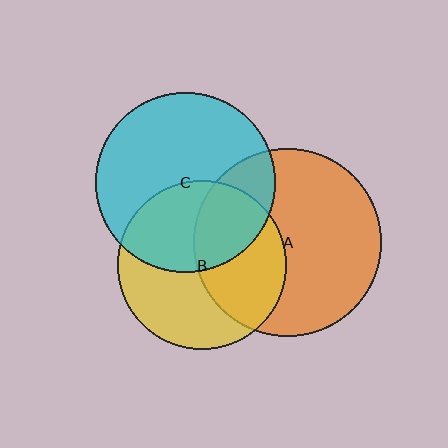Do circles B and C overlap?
Yes.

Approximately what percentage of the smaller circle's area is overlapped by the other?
Approximately 45%.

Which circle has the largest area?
Circle A (orange).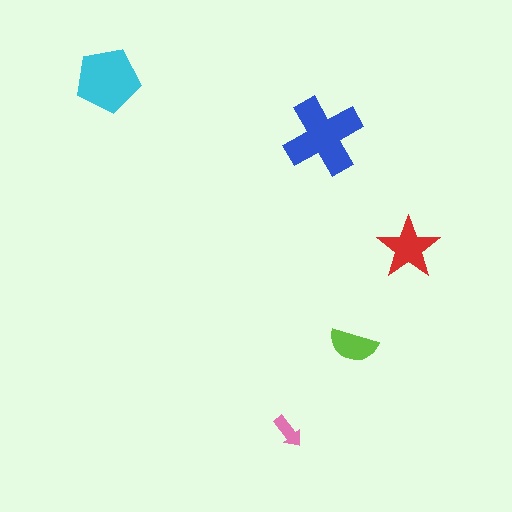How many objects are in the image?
There are 5 objects in the image.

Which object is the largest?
The blue cross.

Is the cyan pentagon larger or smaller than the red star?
Larger.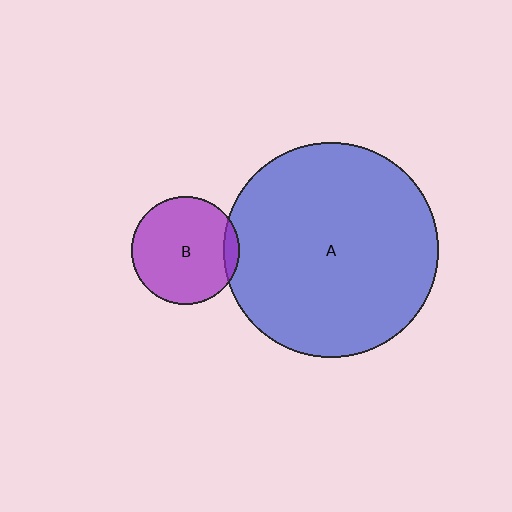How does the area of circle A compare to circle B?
Approximately 4.0 times.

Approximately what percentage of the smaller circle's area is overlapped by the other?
Approximately 10%.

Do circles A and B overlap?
Yes.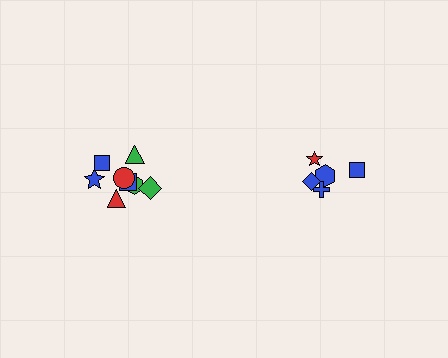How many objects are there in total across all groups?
There are 13 objects.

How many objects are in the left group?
There are 8 objects.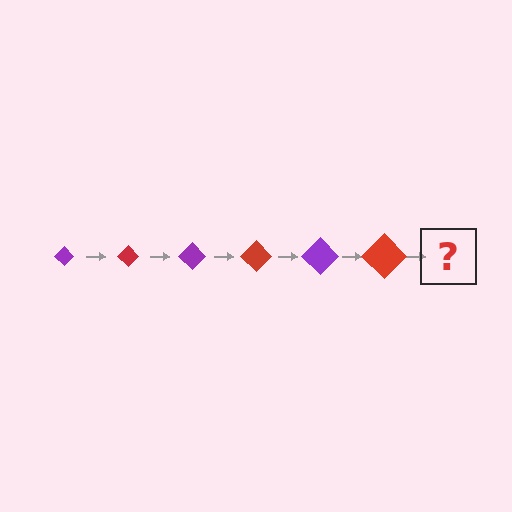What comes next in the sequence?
The next element should be a purple diamond, larger than the previous one.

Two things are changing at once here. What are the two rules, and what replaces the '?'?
The two rules are that the diamond grows larger each step and the color cycles through purple and red. The '?' should be a purple diamond, larger than the previous one.